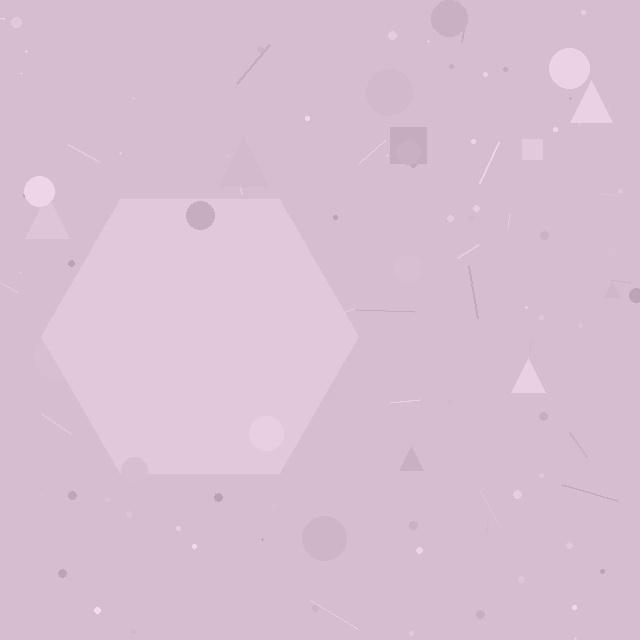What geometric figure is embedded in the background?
A hexagon is embedded in the background.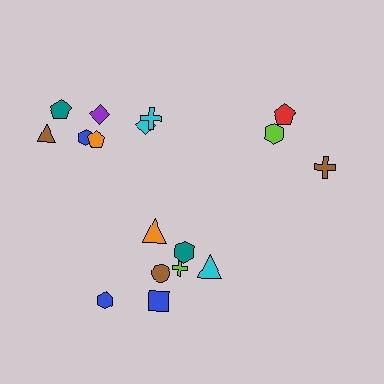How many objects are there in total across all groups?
There are 17 objects.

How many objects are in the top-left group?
There are 7 objects.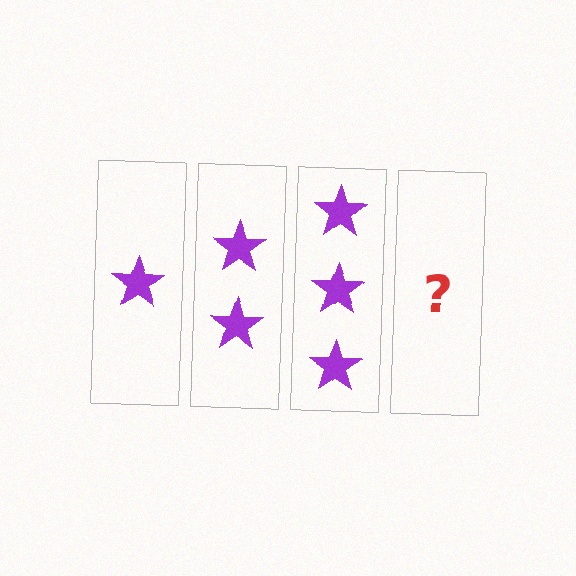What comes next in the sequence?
The next element should be 4 stars.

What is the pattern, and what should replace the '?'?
The pattern is that each step adds one more star. The '?' should be 4 stars.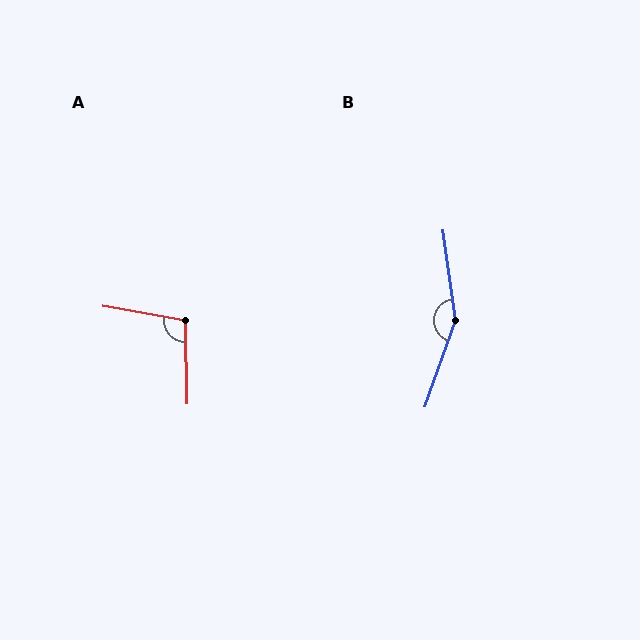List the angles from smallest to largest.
A (101°), B (153°).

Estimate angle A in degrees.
Approximately 101 degrees.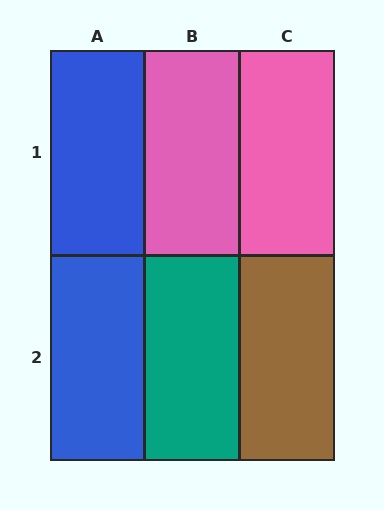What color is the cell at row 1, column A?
Blue.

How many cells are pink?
2 cells are pink.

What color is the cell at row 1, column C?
Pink.